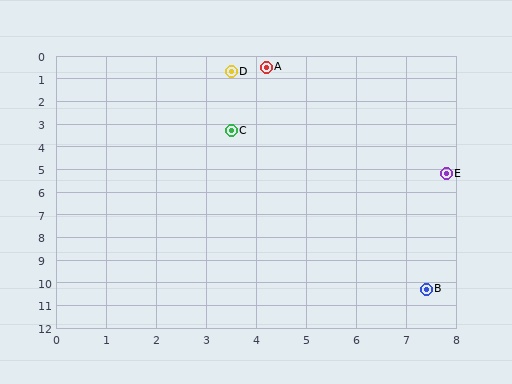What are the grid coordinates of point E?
Point E is at approximately (7.8, 5.2).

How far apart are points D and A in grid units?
Points D and A are about 0.7 grid units apart.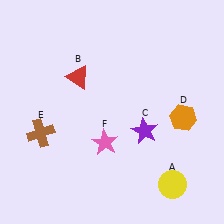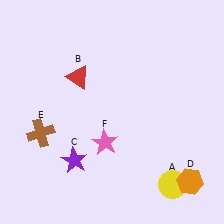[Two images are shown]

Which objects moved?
The objects that moved are: the purple star (C), the orange hexagon (D).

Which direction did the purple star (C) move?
The purple star (C) moved left.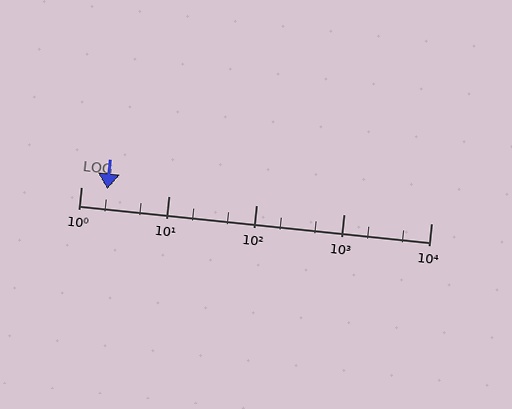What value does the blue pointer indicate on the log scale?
The pointer indicates approximately 2.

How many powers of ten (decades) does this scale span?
The scale spans 4 decades, from 1 to 10000.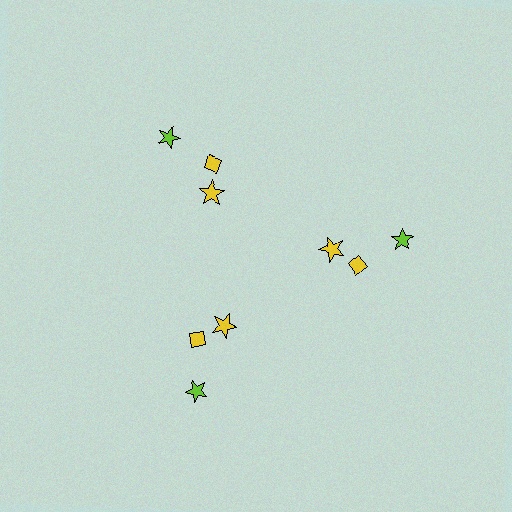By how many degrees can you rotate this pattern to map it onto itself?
The pattern maps onto itself every 120 degrees of rotation.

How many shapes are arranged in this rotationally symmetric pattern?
There are 9 shapes, arranged in 3 groups of 3.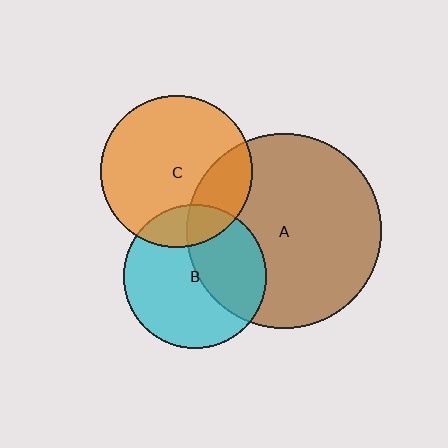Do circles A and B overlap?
Yes.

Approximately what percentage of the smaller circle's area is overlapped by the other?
Approximately 40%.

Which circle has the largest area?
Circle A (brown).